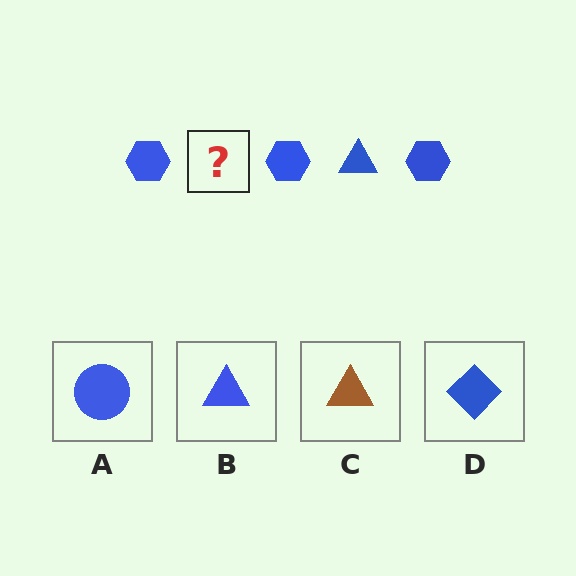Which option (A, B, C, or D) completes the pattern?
B.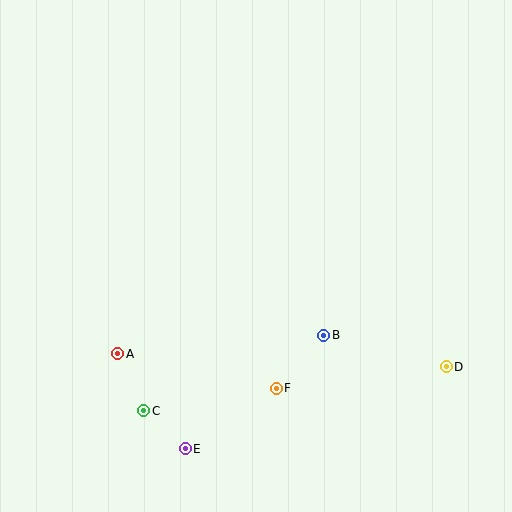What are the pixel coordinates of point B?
Point B is at (324, 335).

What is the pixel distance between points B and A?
The distance between B and A is 207 pixels.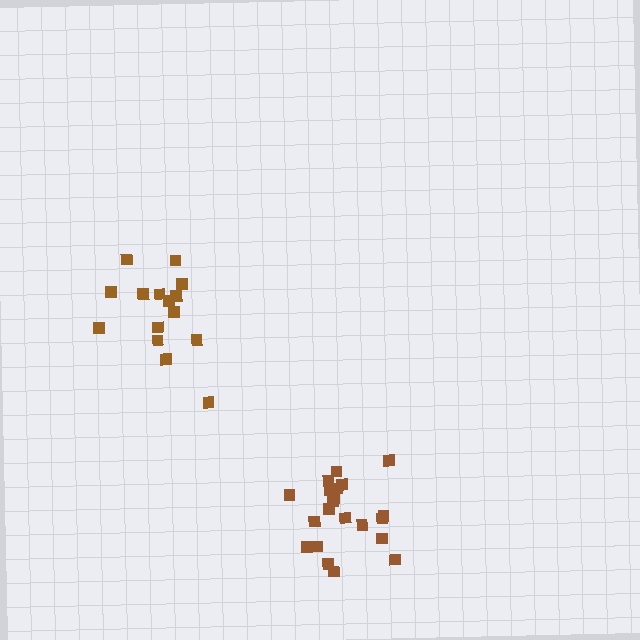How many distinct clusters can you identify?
There are 2 distinct clusters.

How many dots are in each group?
Group 1: 15 dots, Group 2: 21 dots (36 total).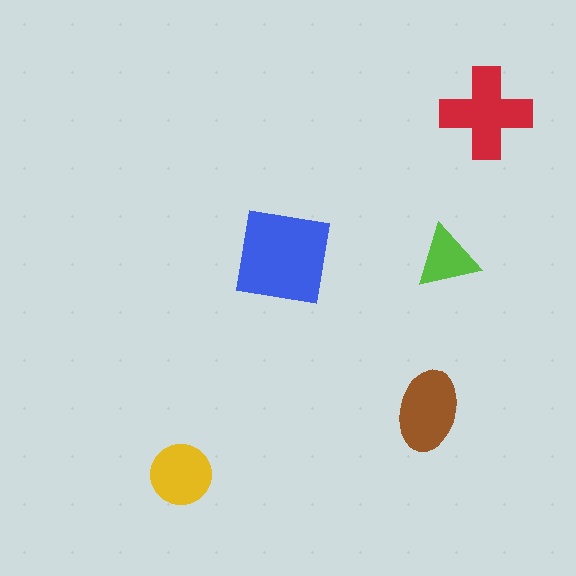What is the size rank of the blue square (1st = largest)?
1st.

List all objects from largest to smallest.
The blue square, the red cross, the brown ellipse, the yellow circle, the lime triangle.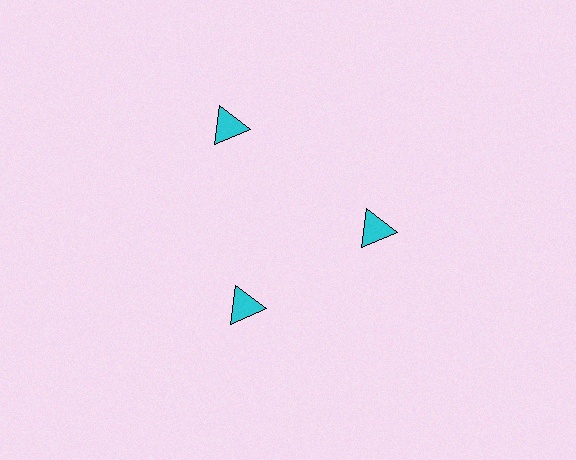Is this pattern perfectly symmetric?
No. The 3 cyan triangles are arranged in a ring, but one element near the 11 o'clock position is pushed outward from the center, breaking the 3-fold rotational symmetry.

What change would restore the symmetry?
The symmetry would be restored by moving it inward, back onto the ring so that all 3 triangles sit at equal angles and equal distance from the center.